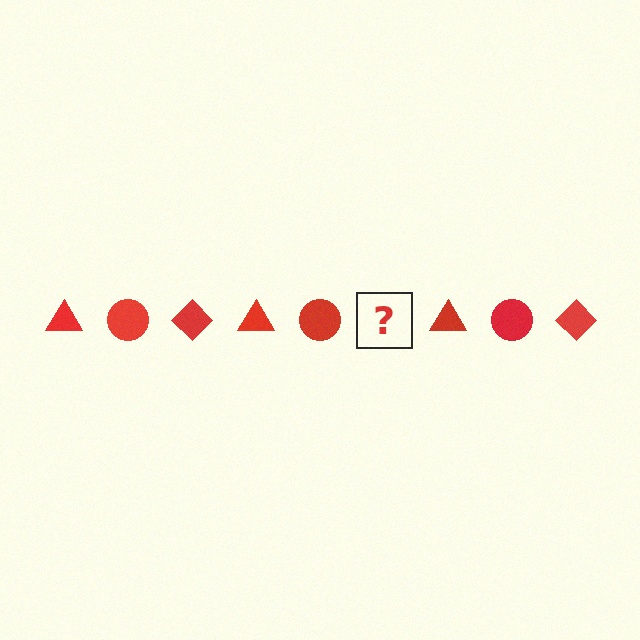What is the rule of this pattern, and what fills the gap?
The rule is that the pattern cycles through triangle, circle, diamond shapes in red. The gap should be filled with a red diamond.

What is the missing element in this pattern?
The missing element is a red diamond.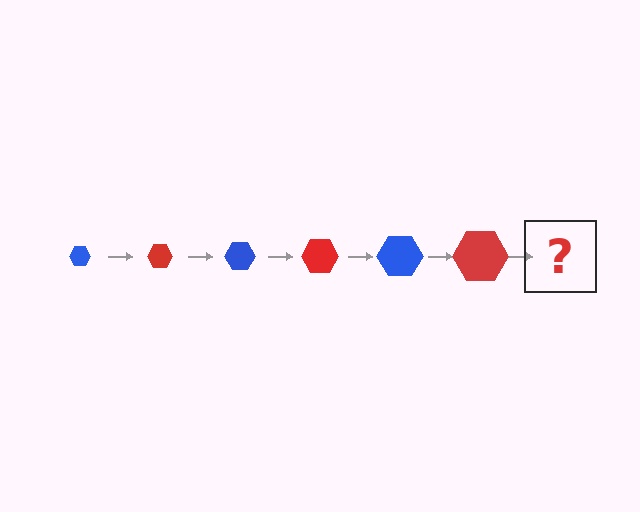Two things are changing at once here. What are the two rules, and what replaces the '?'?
The two rules are that the hexagon grows larger each step and the color cycles through blue and red. The '?' should be a blue hexagon, larger than the previous one.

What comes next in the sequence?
The next element should be a blue hexagon, larger than the previous one.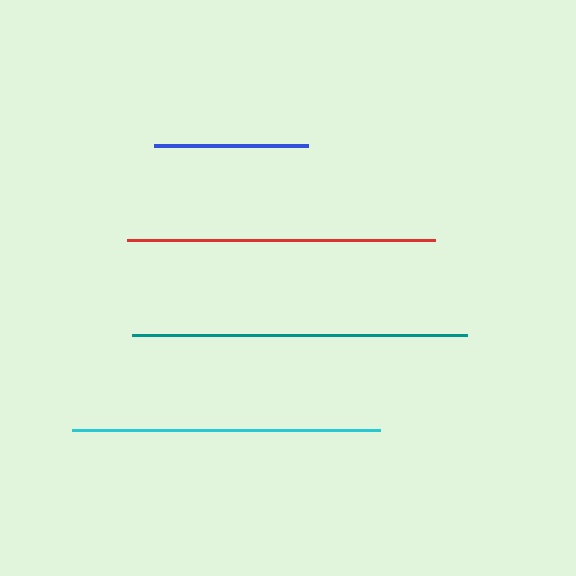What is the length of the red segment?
The red segment is approximately 308 pixels long.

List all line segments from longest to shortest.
From longest to shortest: teal, cyan, red, blue.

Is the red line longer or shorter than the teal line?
The teal line is longer than the red line.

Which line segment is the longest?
The teal line is the longest at approximately 335 pixels.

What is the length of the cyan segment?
The cyan segment is approximately 309 pixels long.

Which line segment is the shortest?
The blue line is the shortest at approximately 154 pixels.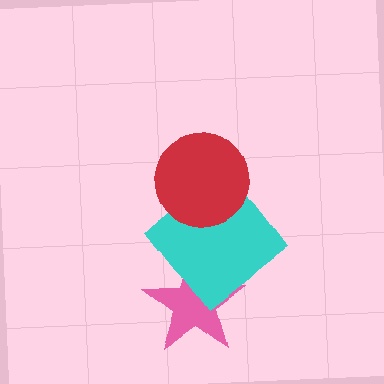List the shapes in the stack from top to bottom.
From top to bottom: the red circle, the cyan diamond, the pink star.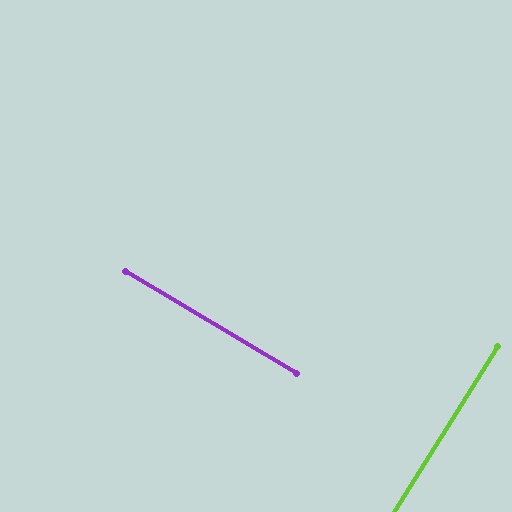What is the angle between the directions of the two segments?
Approximately 89 degrees.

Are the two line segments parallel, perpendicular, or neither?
Perpendicular — they meet at approximately 89°.